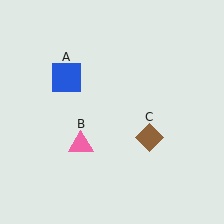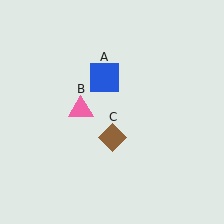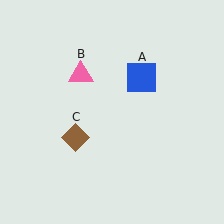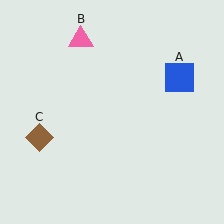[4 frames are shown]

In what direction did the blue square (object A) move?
The blue square (object A) moved right.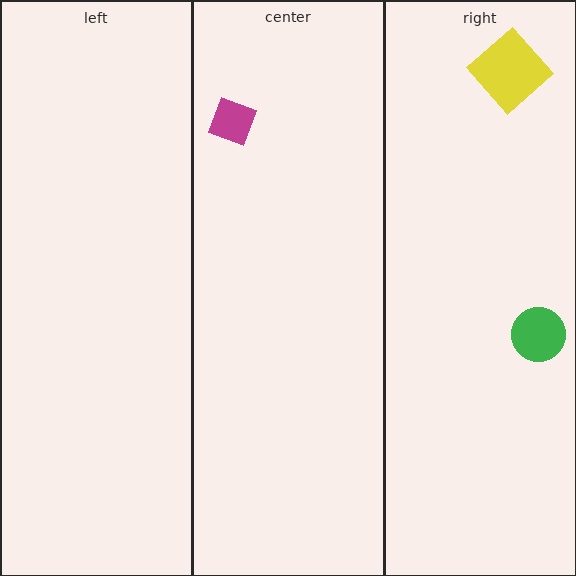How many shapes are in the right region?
2.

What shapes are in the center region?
The magenta diamond.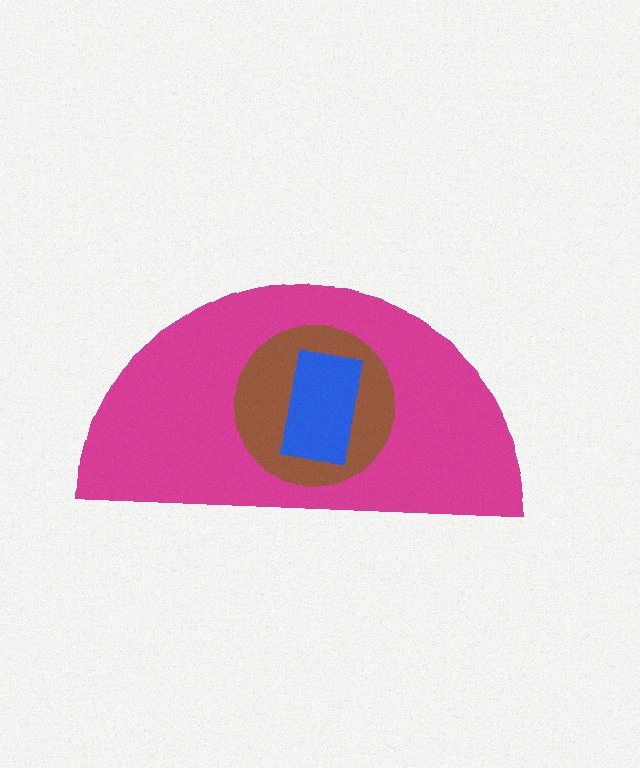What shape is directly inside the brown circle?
The blue rectangle.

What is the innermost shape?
The blue rectangle.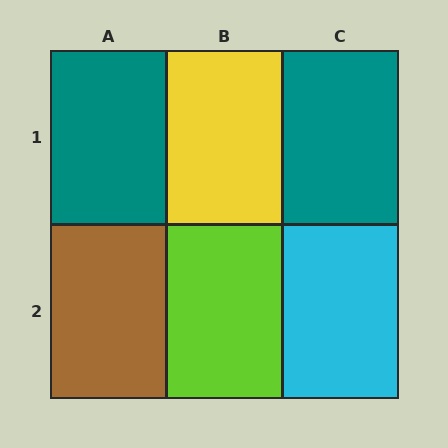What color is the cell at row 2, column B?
Lime.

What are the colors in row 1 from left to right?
Teal, yellow, teal.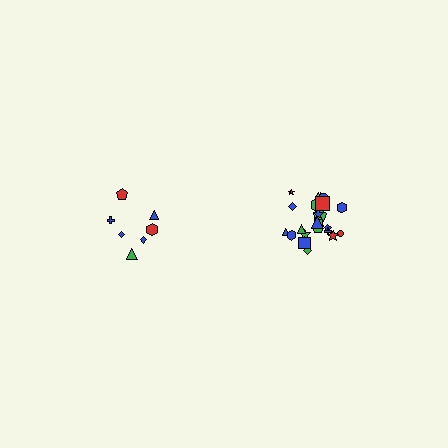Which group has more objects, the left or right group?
The right group.